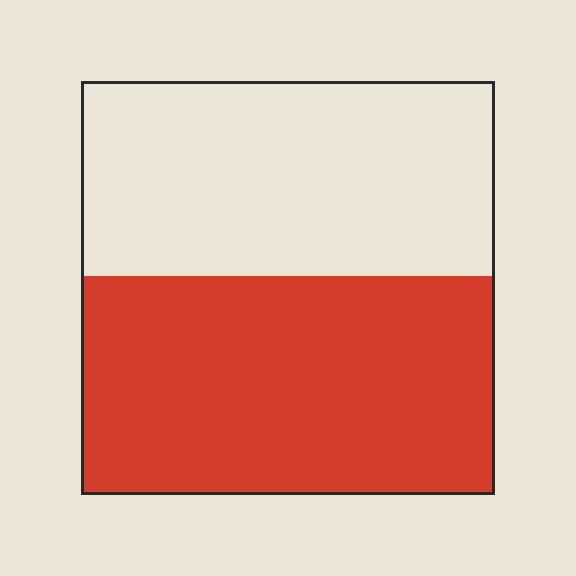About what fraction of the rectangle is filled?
About one half (1/2).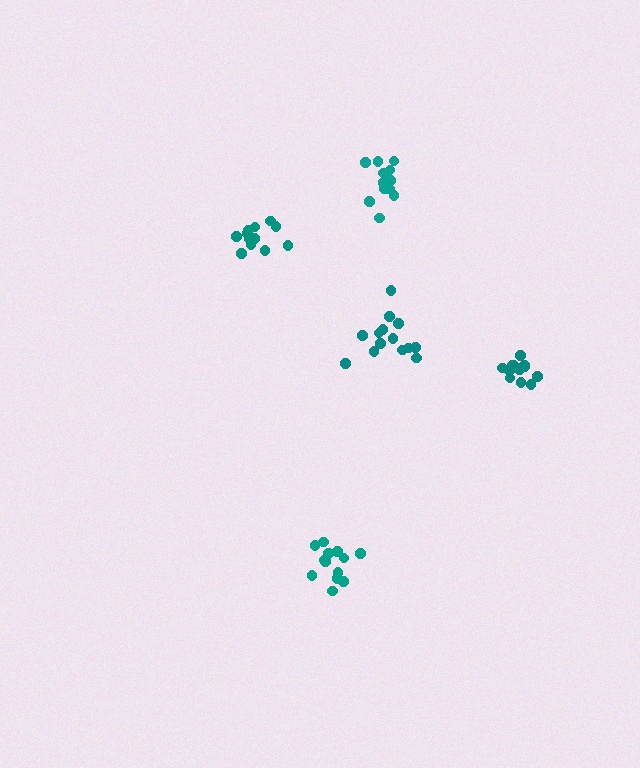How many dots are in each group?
Group 1: 13 dots, Group 2: 14 dots, Group 3: 12 dots, Group 4: 12 dots, Group 5: 12 dots (63 total).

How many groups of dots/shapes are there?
There are 5 groups.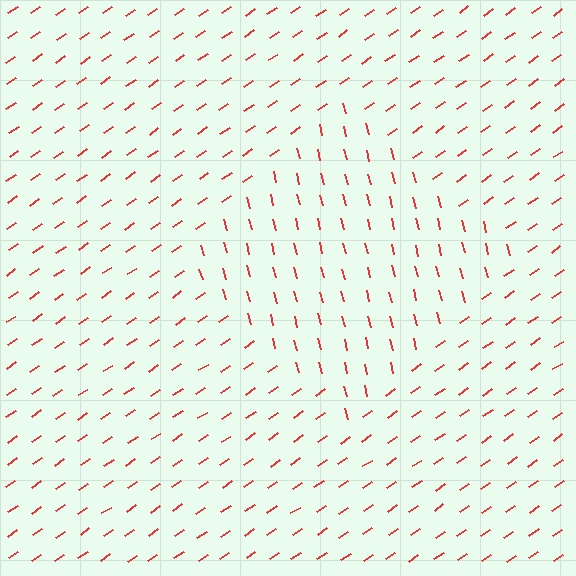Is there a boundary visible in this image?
Yes, there is a texture boundary formed by a change in line orientation.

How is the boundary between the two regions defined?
The boundary is defined purely by a change in line orientation (approximately 70 degrees difference). All lines are the same color and thickness.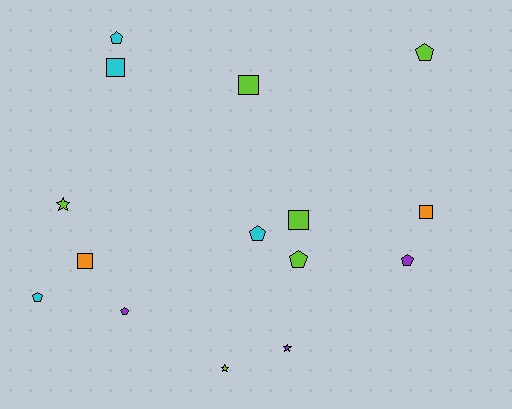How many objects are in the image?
There are 15 objects.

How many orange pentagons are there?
There are no orange pentagons.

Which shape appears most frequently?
Pentagon, with 7 objects.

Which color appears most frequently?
Lime, with 6 objects.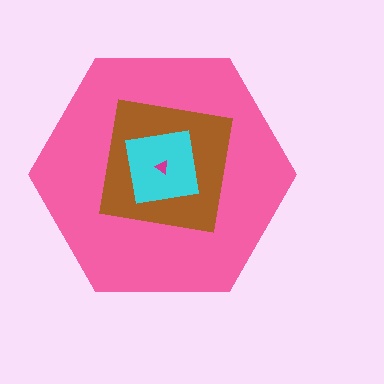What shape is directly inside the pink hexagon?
The brown square.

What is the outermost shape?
The pink hexagon.